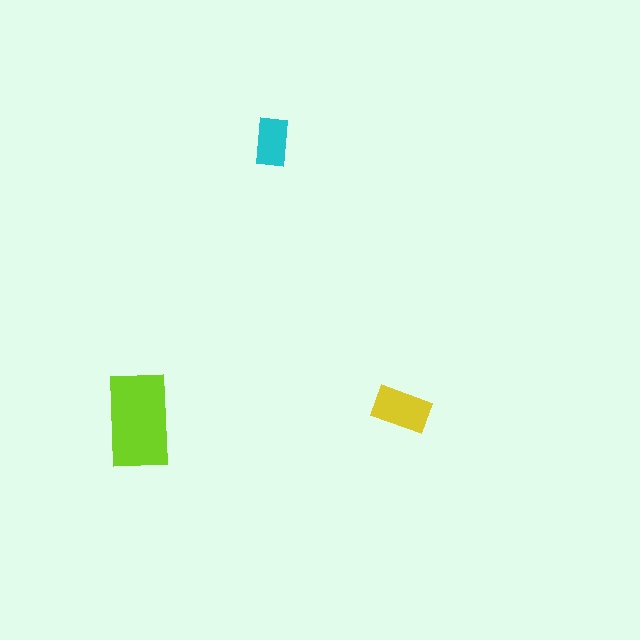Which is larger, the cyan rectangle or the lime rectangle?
The lime one.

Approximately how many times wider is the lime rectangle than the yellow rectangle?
About 1.5 times wider.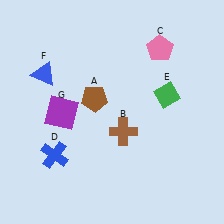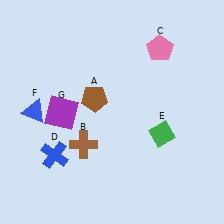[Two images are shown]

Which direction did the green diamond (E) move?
The green diamond (E) moved down.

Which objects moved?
The objects that moved are: the brown cross (B), the green diamond (E), the blue triangle (F).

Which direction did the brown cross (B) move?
The brown cross (B) moved left.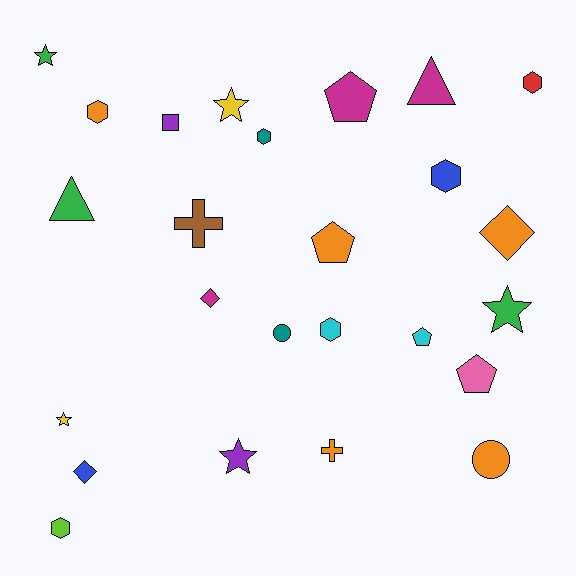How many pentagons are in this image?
There are 4 pentagons.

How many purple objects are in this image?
There are 2 purple objects.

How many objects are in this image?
There are 25 objects.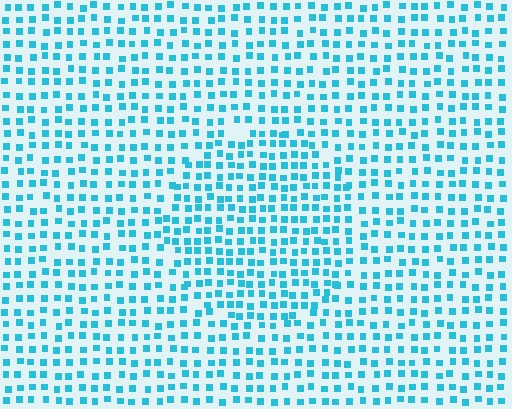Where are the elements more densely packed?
The elements are more densely packed inside the circle boundary.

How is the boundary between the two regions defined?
The boundary is defined by a change in element density (approximately 1.4x ratio). All elements are the same color, size, and shape.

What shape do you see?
I see a circle.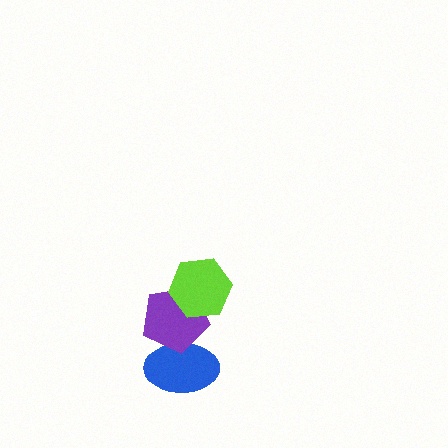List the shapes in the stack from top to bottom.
From top to bottom: the lime hexagon, the purple pentagon, the blue ellipse.